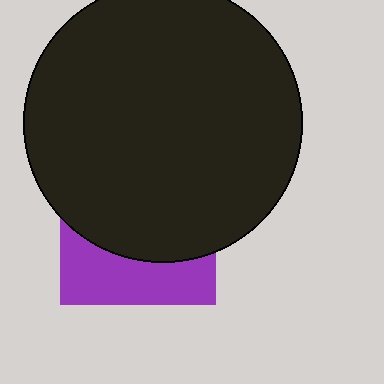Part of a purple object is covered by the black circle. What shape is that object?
It is a square.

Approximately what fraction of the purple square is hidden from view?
Roughly 66% of the purple square is hidden behind the black circle.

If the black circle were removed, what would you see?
You would see the complete purple square.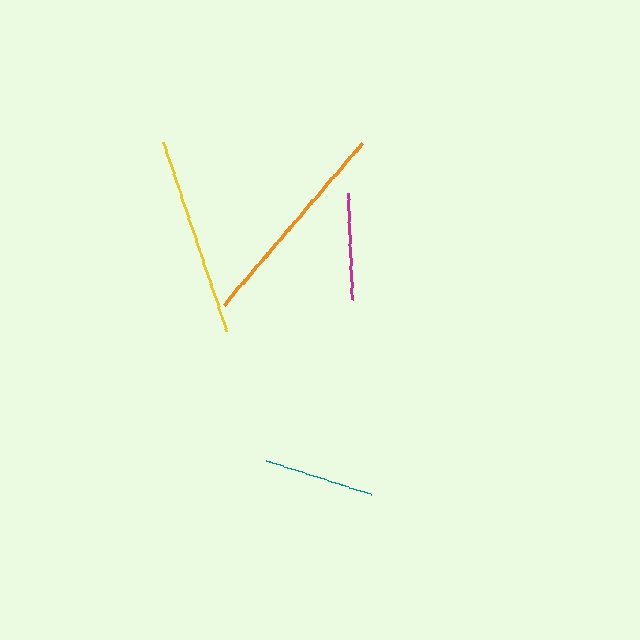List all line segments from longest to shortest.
From longest to shortest: orange, yellow, teal, magenta.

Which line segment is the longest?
The orange line is the longest at approximately 213 pixels.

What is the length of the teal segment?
The teal segment is approximately 111 pixels long.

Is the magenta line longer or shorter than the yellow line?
The yellow line is longer than the magenta line.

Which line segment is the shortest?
The magenta line is the shortest at approximately 106 pixels.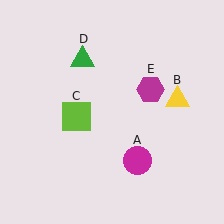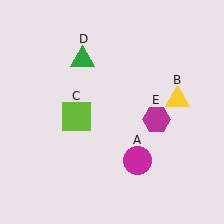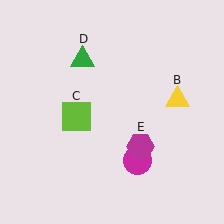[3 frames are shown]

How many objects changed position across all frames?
1 object changed position: magenta hexagon (object E).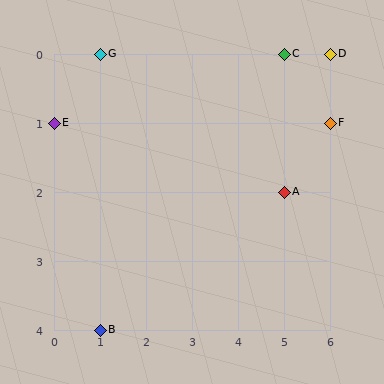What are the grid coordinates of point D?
Point D is at grid coordinates (6, 0).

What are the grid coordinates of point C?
Point C is at grid coordinates (5, 0).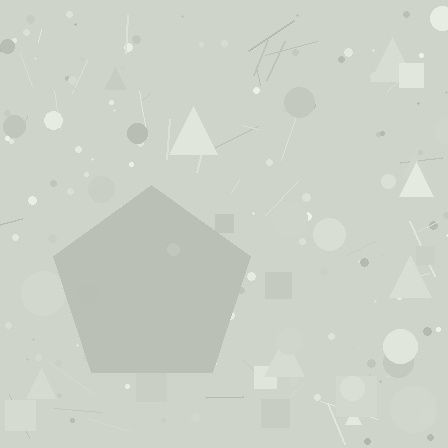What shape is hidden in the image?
A pentagon is hidden in the image.